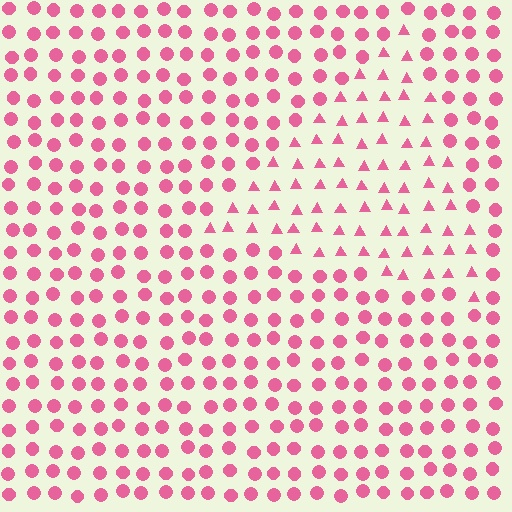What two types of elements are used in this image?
The image uses triangles inside the triangle region and circles outside it.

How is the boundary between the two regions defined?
The boundary is defined by a change in element shape: triangles inside vs. circles outside. All elements share the same color and spacing.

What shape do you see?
I see a triangle.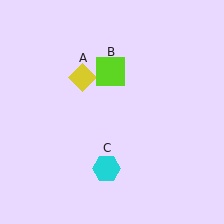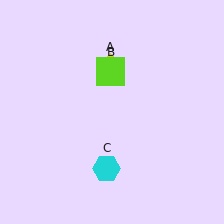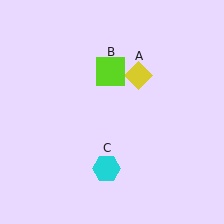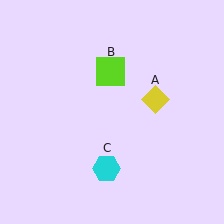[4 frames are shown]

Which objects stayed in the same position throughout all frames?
Lime square (object B) and cyan hexagon (object C) remained stationary.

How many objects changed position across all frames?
1 object changed position: yellow diamond (object A).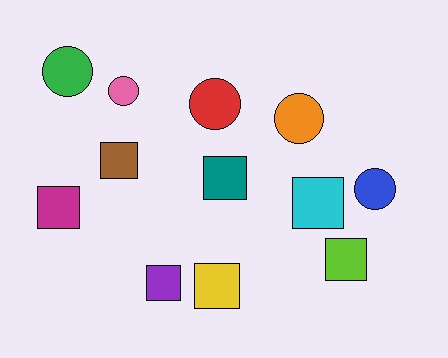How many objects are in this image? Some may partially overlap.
There are 12 objects.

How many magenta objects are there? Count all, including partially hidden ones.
There is 1 magenta object.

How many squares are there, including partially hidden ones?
There are 7 squares.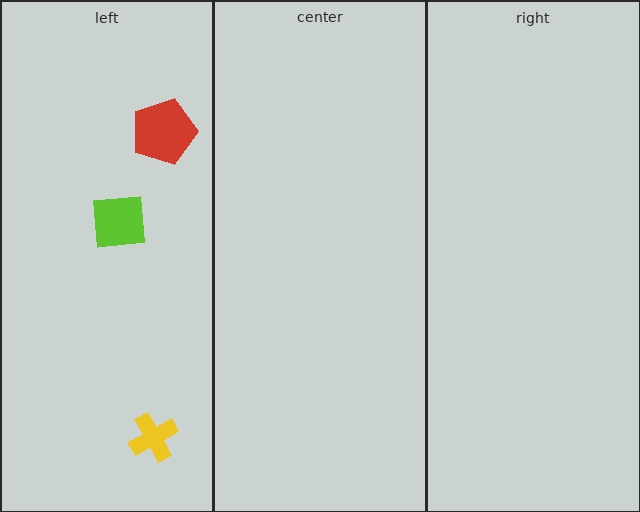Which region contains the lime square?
The left region.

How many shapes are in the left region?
3.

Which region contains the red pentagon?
The left region.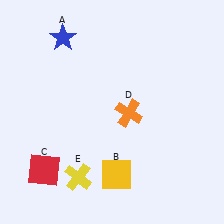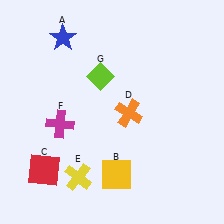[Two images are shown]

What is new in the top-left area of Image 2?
A lime diamond (G) was added in the top-left area of Image 2.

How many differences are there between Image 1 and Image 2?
There are 2 differences between the two images.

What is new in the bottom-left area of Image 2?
A magenta cross (F) was added in the bottom-left area of Image 2.